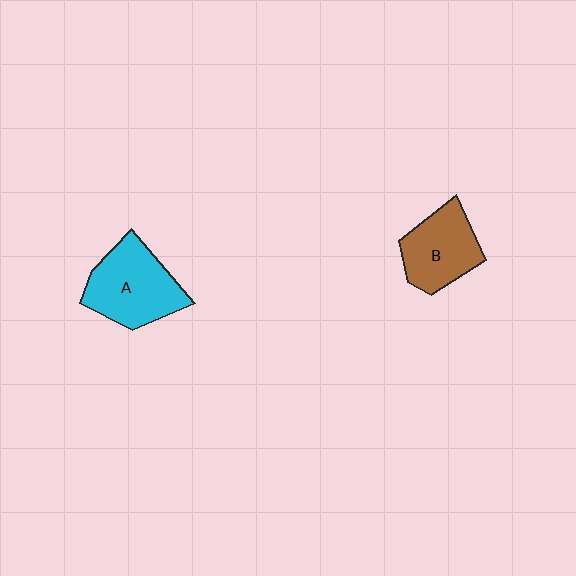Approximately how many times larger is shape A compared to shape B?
Approximately 1.3 times.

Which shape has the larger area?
Shape A (cyan).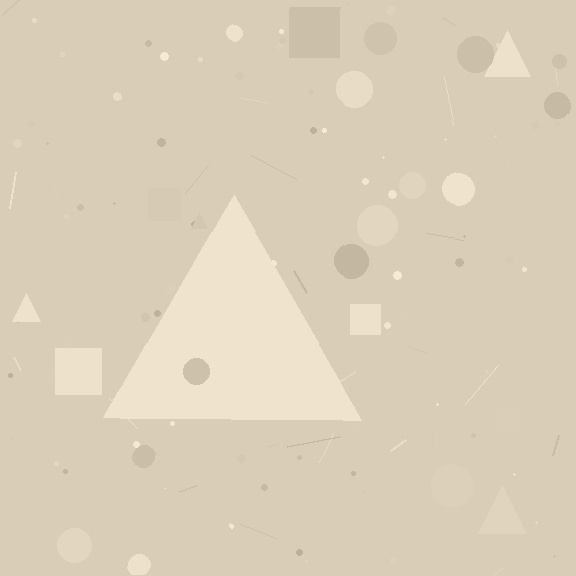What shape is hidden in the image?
A triangle is hidden in the image.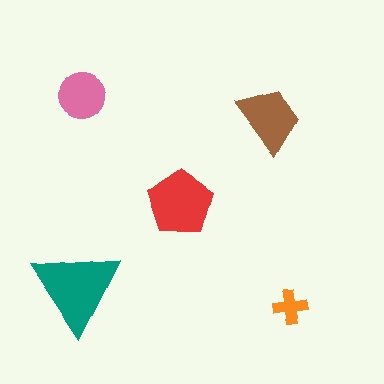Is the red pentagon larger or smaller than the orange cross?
Larger.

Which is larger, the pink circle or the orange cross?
The pink circle.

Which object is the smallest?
The orange cross.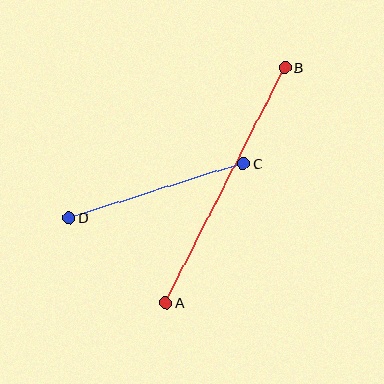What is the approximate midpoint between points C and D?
The midpoint is at approximately (156, 191) pixels.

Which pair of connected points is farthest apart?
Points A and B are farthest apart.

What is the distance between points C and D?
The distance is approximately 182 pixels.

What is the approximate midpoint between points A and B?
The midpoint is at approximately (225, 185) pixels.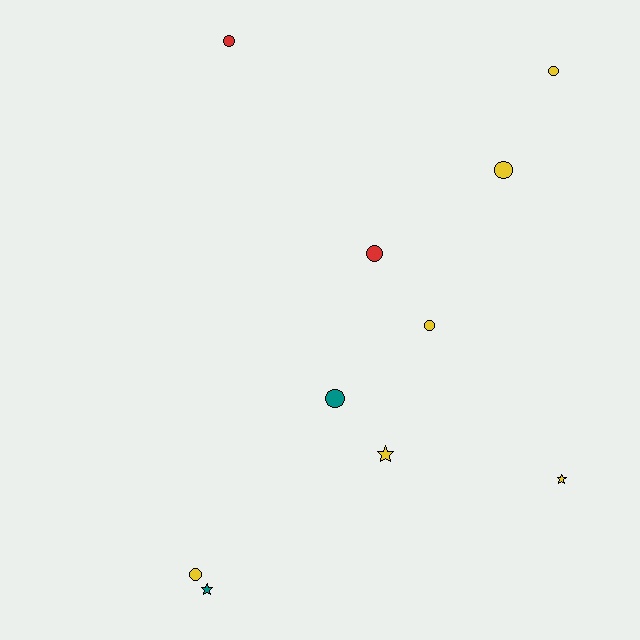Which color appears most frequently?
Yellow, with 6 objects.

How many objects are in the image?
There are 10 objects.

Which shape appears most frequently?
Circle, with 7 objects.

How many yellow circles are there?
There are 4 yellow circles.